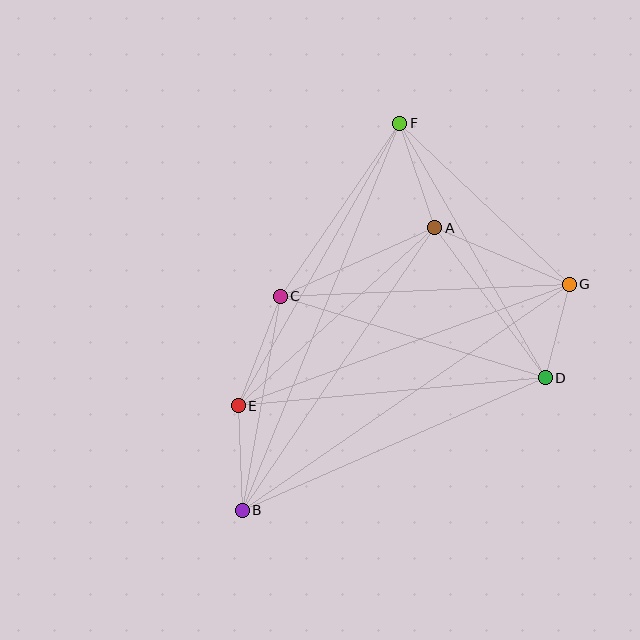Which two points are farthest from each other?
Points B and F are farthest from each other.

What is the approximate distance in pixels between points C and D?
The distance between C and D is approximately 277 pixels.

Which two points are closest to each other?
Points D and G are closest to each other.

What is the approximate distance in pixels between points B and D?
The distance between B and D is approximately 331 pixels.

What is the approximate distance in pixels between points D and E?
The distance between D and E is approximately 308 pixels.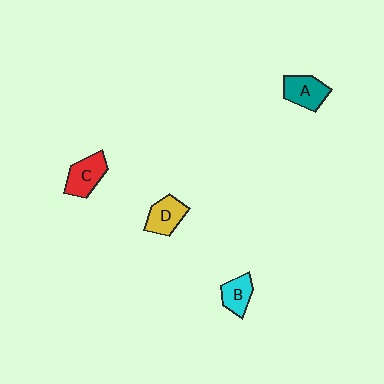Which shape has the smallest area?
Shape B (cyan).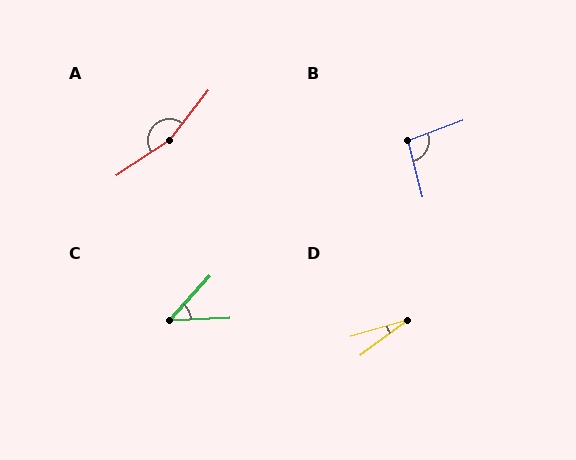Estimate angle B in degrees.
Approximately 96 degrees.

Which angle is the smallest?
D, at approximately 21 degrees.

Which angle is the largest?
A, at approximately 162 degrees.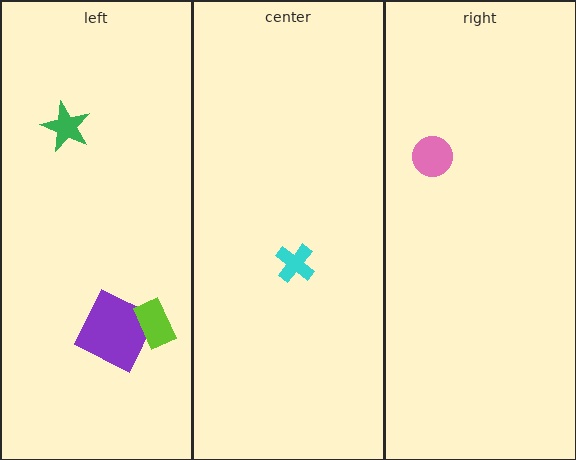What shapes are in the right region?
The pink circle.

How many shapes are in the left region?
3.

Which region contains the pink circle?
The right region.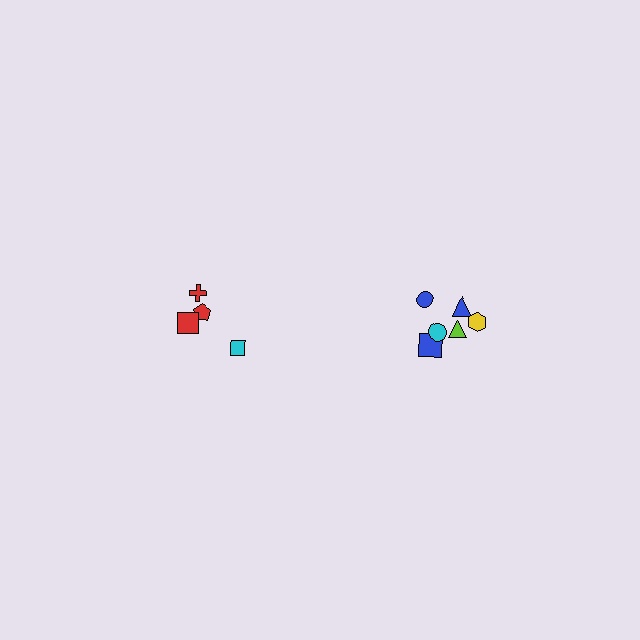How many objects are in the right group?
There are 6 objects.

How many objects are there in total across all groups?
There are 10 objects.